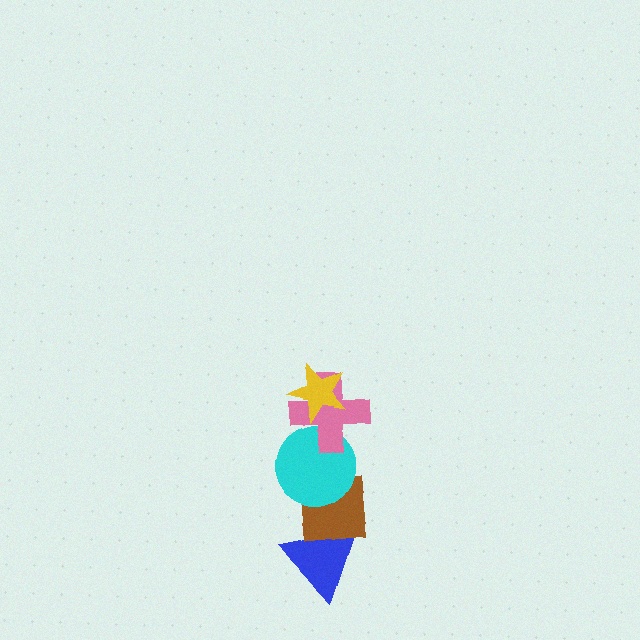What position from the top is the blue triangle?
The blue triangle is 5th from the top.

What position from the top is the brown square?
The brown square is 4th from the top.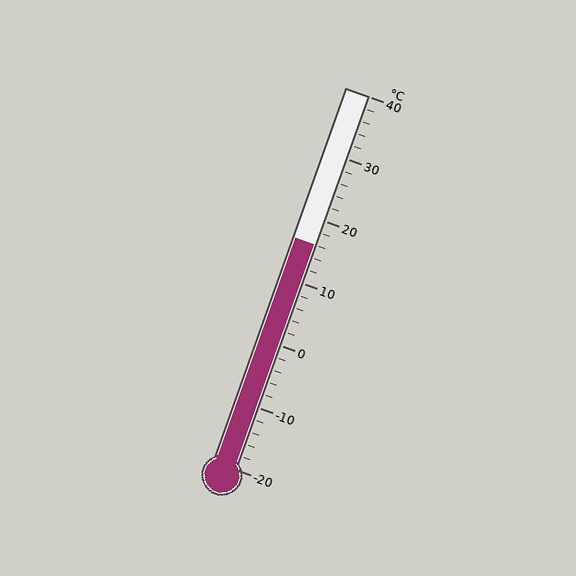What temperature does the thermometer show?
The thermometer shows approximately 16°C.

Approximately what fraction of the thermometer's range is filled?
The thermometer is filled to approximately 60% of its range.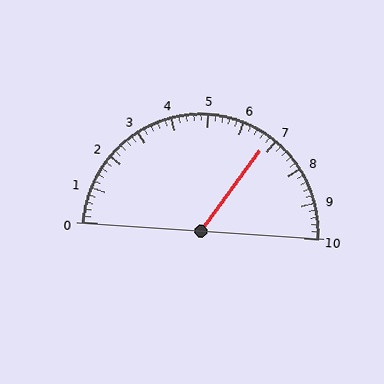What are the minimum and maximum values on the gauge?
The gauge ranges from 0 to 10.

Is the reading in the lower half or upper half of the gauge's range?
The reading is in the upper half of the range (0 to 10).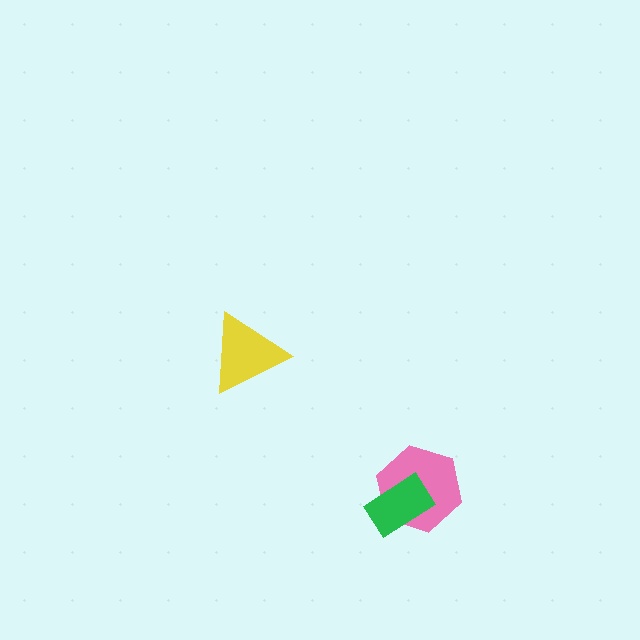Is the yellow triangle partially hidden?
No, no other shape covers it.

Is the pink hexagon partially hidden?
Yes, it is partially covered by another shape.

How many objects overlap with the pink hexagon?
1 object overlaps with the pink hexagon.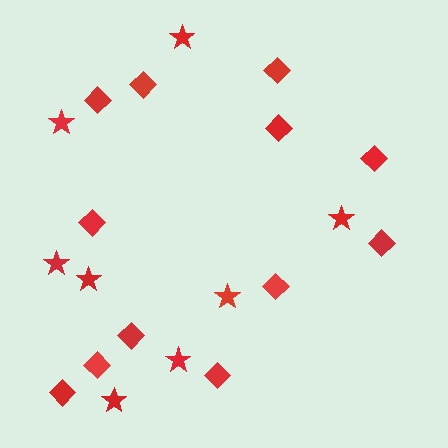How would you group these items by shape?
There are 2 groups: one group of stars (8) and one group of diamonds (12).